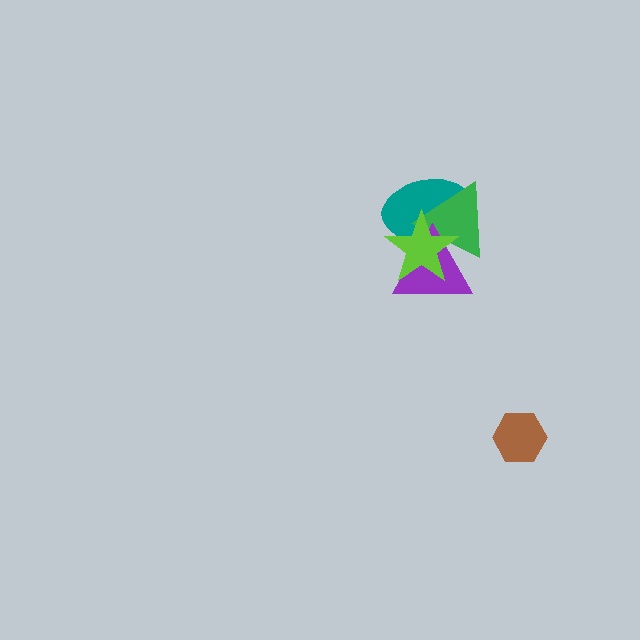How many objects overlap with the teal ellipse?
3 objects overlap with the teal ellipse.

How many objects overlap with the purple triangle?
3 objects overlap with the purple triangle.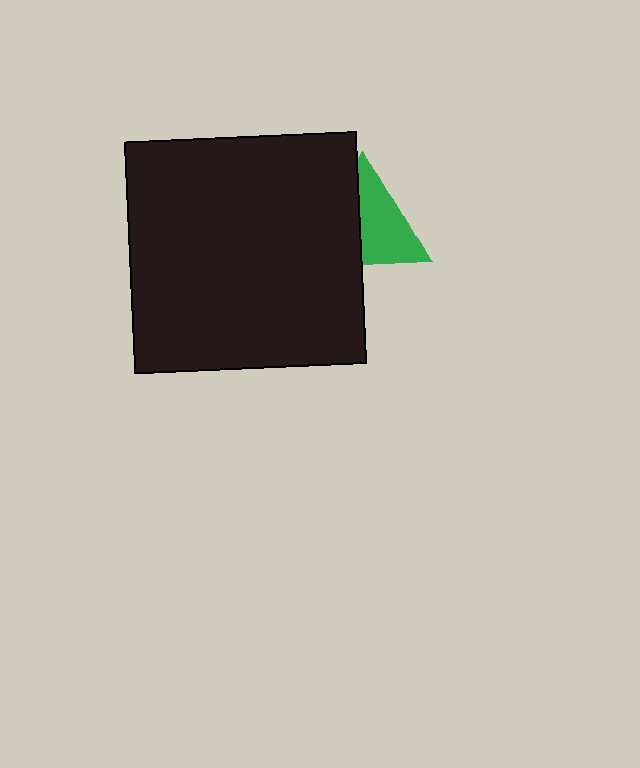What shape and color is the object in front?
The object in front is a black square.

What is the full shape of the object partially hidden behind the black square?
The partially hidden object is a green triangle.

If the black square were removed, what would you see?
You would see the complete green triangle.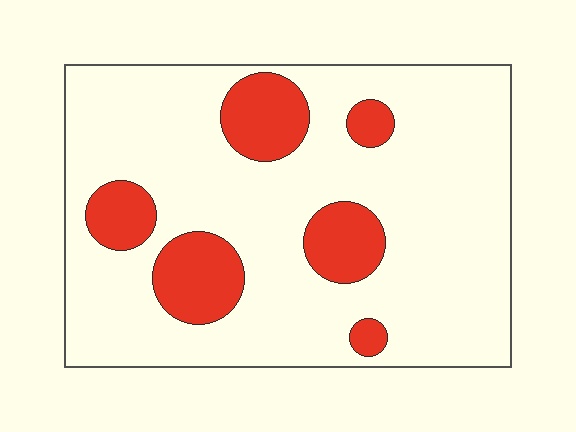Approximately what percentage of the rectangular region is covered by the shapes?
Approximately 20%.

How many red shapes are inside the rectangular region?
6.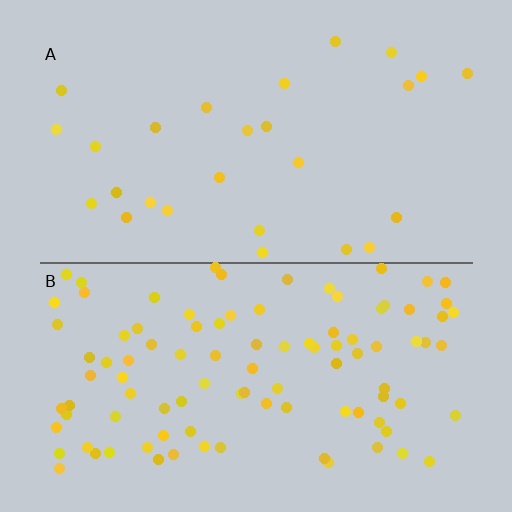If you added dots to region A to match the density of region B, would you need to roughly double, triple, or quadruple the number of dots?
Approximately quadruple.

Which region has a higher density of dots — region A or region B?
B (the bottom).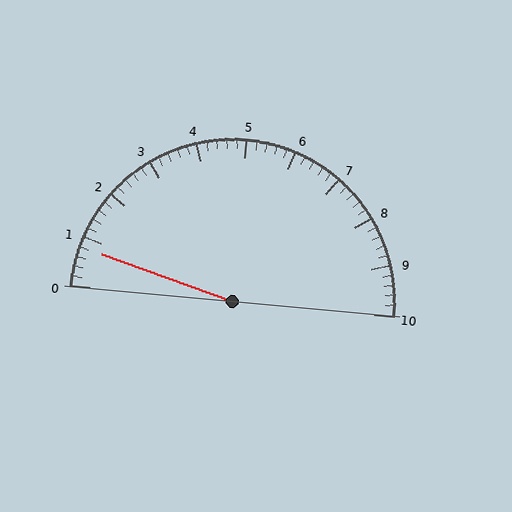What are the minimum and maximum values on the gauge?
The gauge ranges from 0 to 10.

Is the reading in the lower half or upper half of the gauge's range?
The reading is in the lower half of the range (0 to 10).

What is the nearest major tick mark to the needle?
The nearest major tick mark is 1.